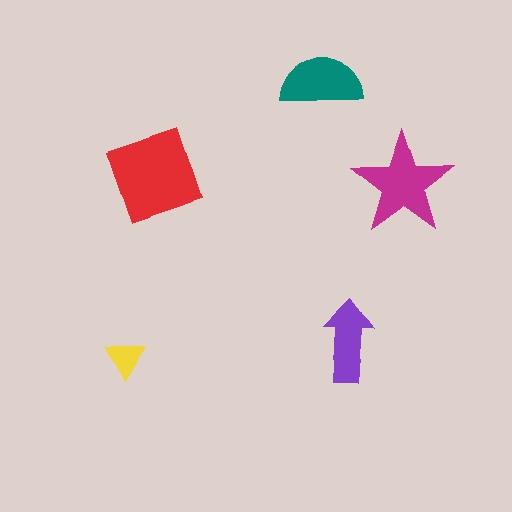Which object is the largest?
The red diamond.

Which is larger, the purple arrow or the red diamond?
The red diamond.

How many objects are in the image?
There are 5 objects in the image.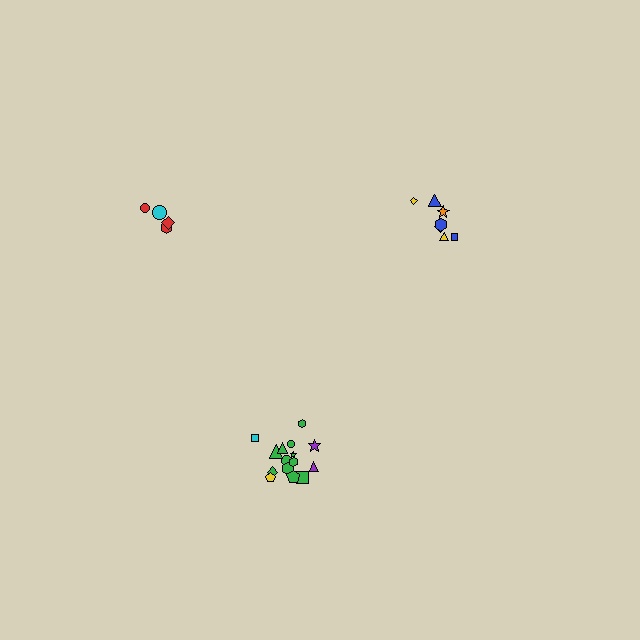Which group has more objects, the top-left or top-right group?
The top-right group.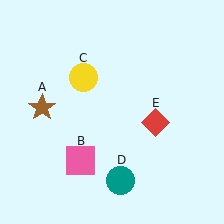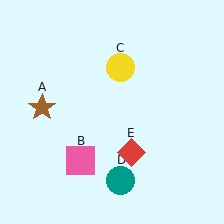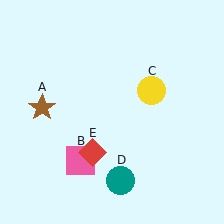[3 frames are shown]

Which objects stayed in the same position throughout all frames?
Brown star (object A) and pink square (object B) and teal circle (object D) remained stationary.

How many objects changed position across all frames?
2 objects changed position: yellow circle (object C), red diamond (object E).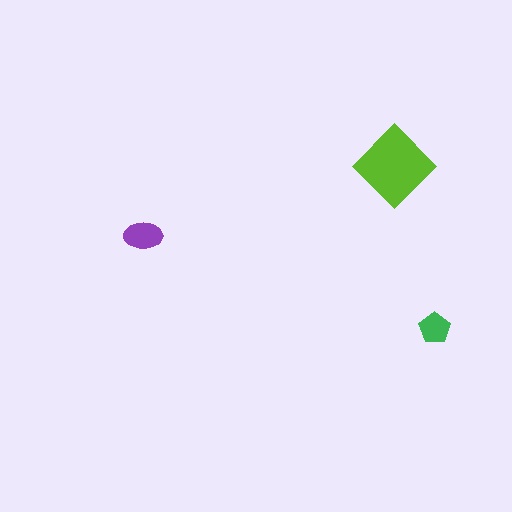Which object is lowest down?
The green pentagon is bottommost.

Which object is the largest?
The lime diamond.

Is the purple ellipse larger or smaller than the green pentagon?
Larger.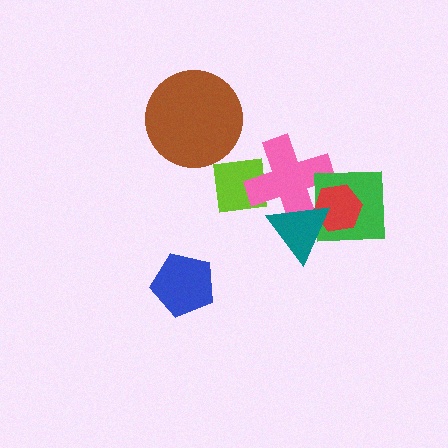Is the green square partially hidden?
Yes, it is partially covered by another shape.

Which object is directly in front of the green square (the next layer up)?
The red hexagon is directly in front of the green square.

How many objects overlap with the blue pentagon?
0 objects overlap with the blue pentagon.